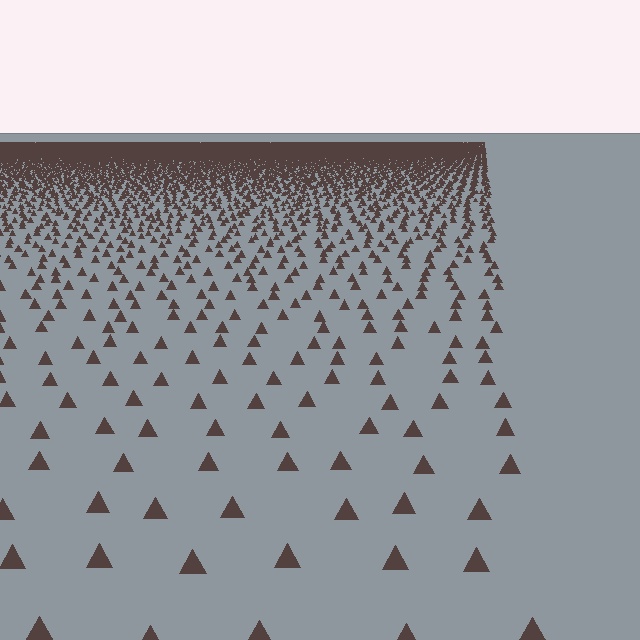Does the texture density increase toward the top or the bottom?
Density increases toward the top.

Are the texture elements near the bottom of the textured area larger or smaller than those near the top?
Larger. Near the bottom, elements are closer to the viewer and appear at a bigger on-screen size.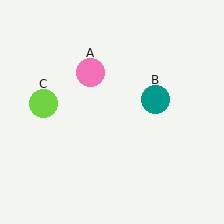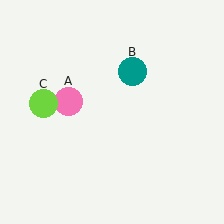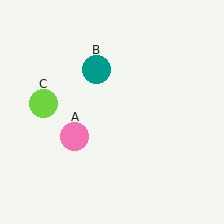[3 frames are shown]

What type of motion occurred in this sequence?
The pink circle (object A), teal circle (object B) rotated counterclockwise around the center of the scene.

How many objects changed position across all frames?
2 objects changed position: pink circle (object A), teal circle (object B).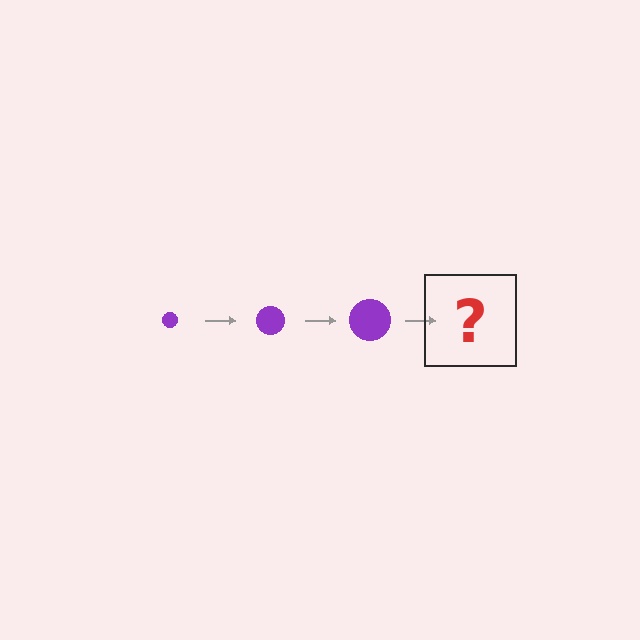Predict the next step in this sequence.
The next step is a purple circle, larger than the previous one.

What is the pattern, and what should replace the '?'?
The pattern is that the circle gets progressively larger each step. The '?' should be a purple circle, larger than the previous one.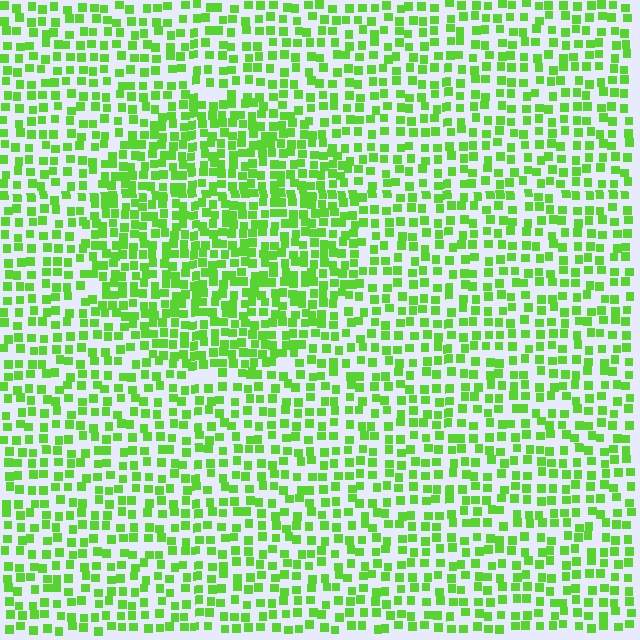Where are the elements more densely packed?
The elements are more densely packed inside the circle boundary.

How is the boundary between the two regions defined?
The boundary is defined by a change in element density (approximately 1.6x ratio). All elements are the same color, size, and shape.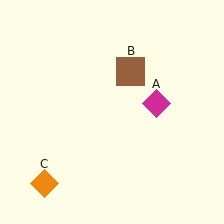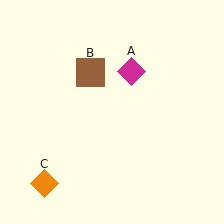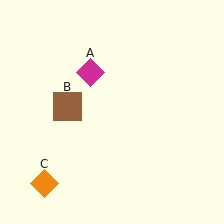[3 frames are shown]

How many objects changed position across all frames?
2 objects changed position: magenta diamond (object A), brown square (object B).